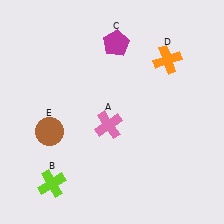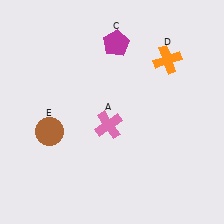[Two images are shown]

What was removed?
The lime cross (B) was removed in Image 2.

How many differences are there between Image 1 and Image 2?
There is 1 difference between the two images.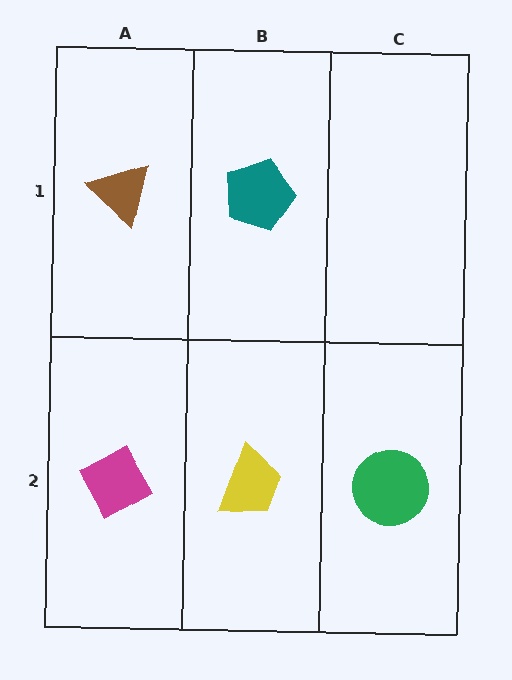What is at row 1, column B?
A teal pentagon.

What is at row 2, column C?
A green circle.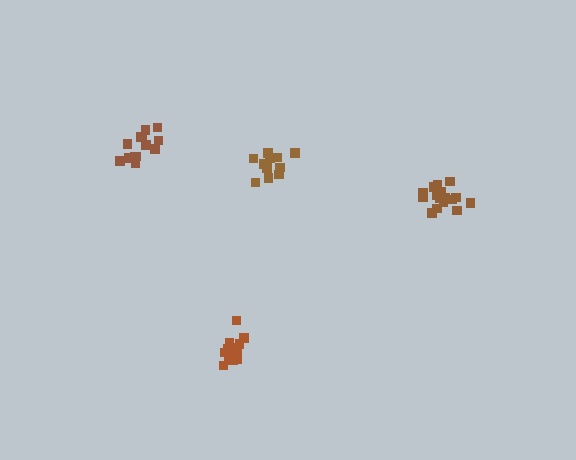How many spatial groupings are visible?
There are 4 spatial groupings.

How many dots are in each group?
Group 1: 17 dots, Group 2: 13 dots, Group 3: 13 dots, Group 4: 12 dots (55 total).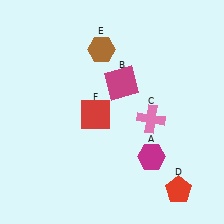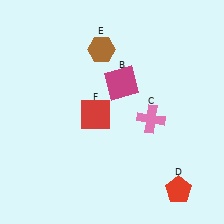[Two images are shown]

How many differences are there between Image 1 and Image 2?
There is 1 difference between the two images.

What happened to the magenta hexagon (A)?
The magenta hexagon (A) was removed in Image 2. It was in the bottom-right area of Image 1.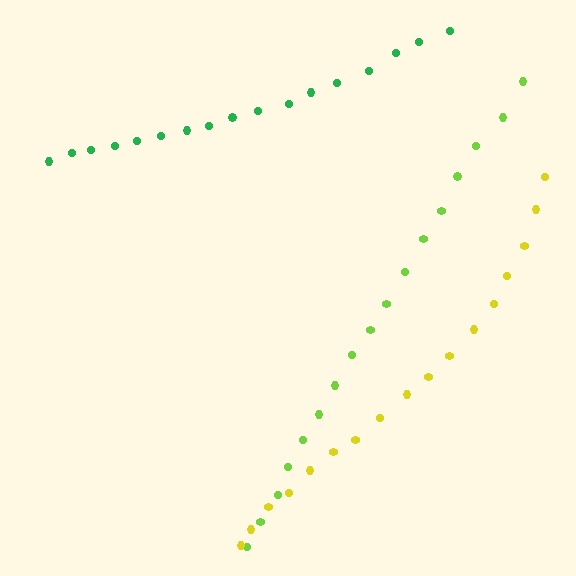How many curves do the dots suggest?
There are 3 distinct paths.